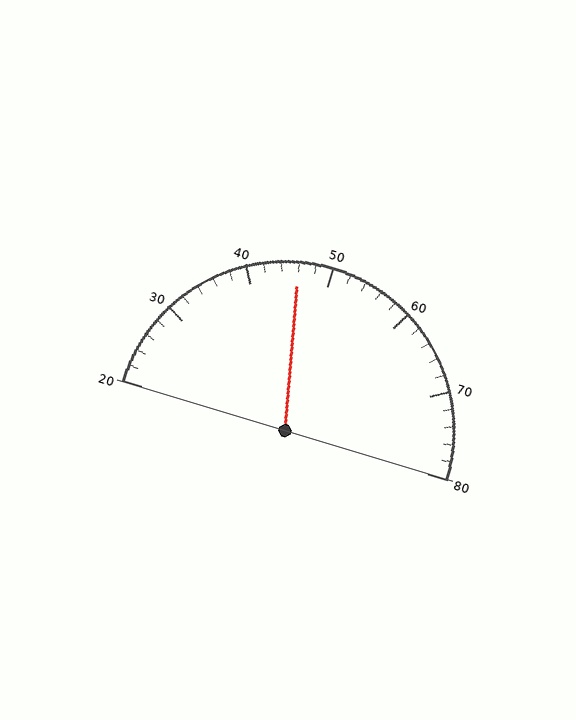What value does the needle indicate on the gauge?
The needle indicates approximately 46.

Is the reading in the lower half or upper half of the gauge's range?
The reading is in the lower half of the range (20 to 80).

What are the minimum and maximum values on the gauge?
The gauge ranges from 20 to 80.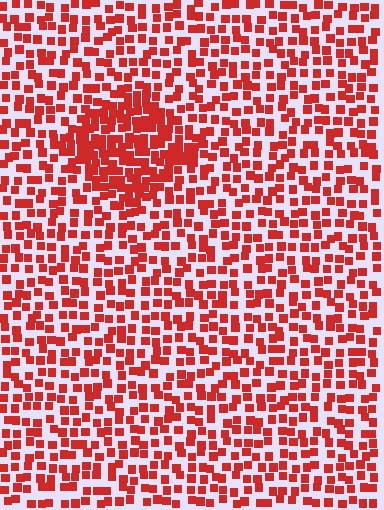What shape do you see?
I see a diamond.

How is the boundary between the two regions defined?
The boundary is defined by a change in element density (approximately 1.9x ratio). All elements are the same color, size, and shape.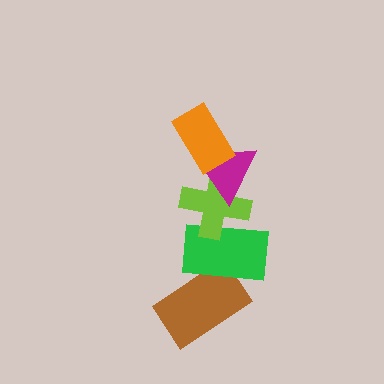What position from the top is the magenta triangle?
The magenta triangle is 2nd from the top.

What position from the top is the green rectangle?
The green rectangle is 4th from the top.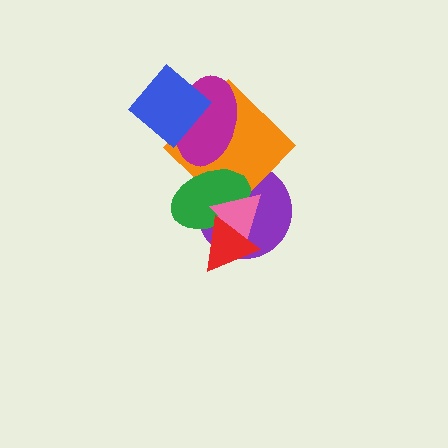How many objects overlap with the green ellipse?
5 objects overlap with the green ellipse.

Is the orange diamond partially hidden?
Yes, it is partially covered by another shape.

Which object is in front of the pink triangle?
The red triangle is in front of the pink triangle.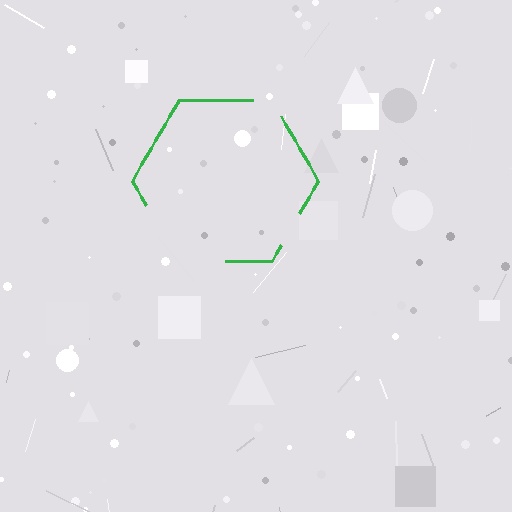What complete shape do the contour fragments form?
The contour fragments form a hexagon.